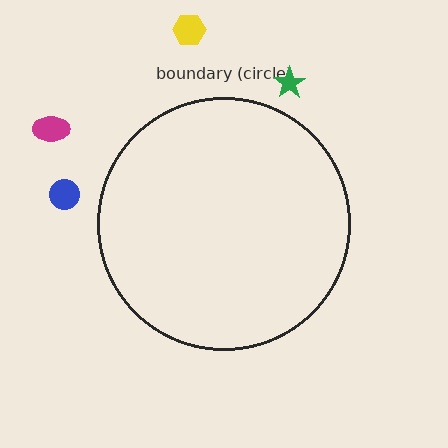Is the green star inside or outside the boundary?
Outside.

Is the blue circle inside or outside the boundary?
Outside.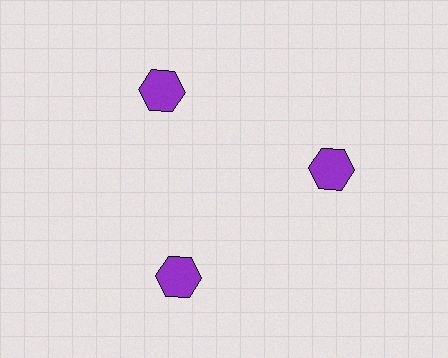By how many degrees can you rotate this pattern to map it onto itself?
The pattern maps onto itself every 120 degrees of rotation.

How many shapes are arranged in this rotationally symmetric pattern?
There are 3 shapes, arranged in 3 groups of 1.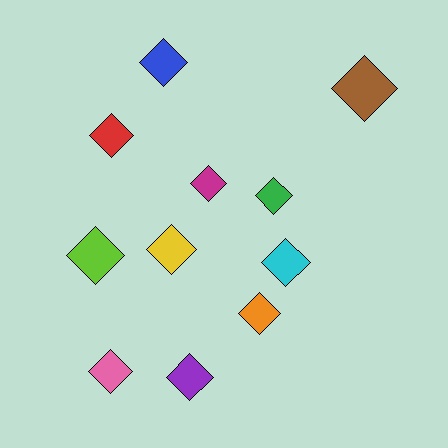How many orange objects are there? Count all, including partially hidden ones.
There is 1 orange object.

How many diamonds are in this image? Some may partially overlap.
There are 11 diamonds.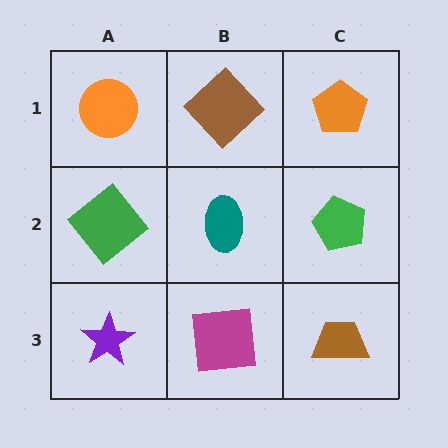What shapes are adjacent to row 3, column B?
A teal ellipse (row 2, column B), a purple star (row 3, column A), a brown trapezoid (row 3, column C).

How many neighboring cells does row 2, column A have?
3.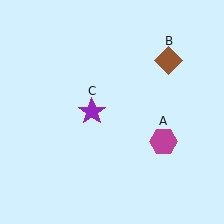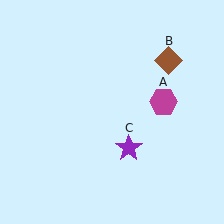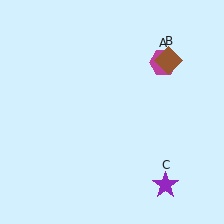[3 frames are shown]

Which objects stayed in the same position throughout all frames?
Brown diamond (object B) remained stationary.